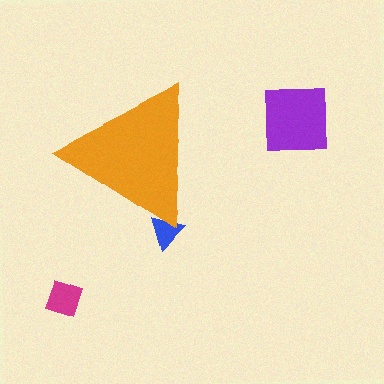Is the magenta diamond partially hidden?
No, the magenta diamond is fully visible.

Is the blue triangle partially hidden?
Yes, the blue triangle is partially hidden behind the orange triangle.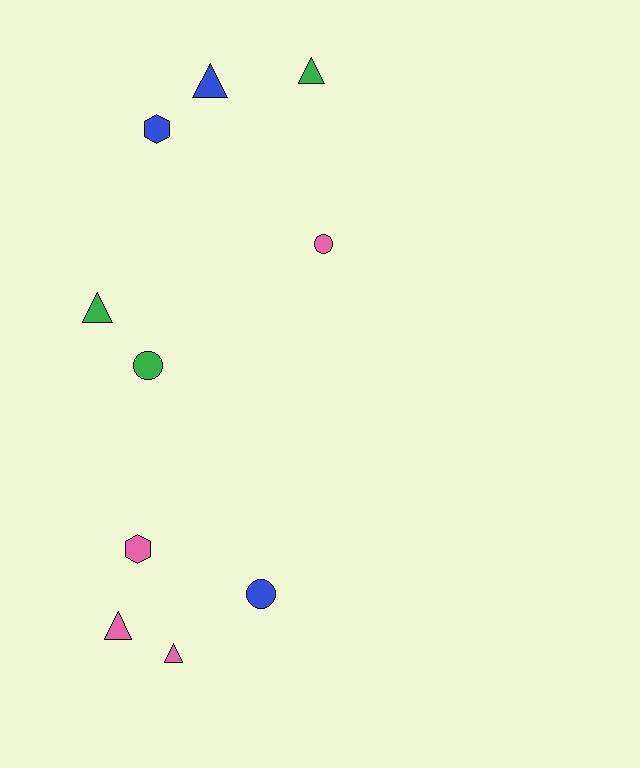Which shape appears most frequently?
Triangle, with 5 objects.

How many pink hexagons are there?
There is 1 pink hexagon.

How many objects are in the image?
There are 10 objects.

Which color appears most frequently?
Pink, with 4 objects.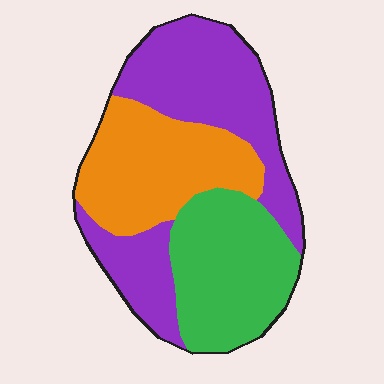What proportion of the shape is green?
Green covers about 30% of the shape.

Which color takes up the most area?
Purple, at roughly 40%.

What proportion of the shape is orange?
Orange covers 29% of the shape.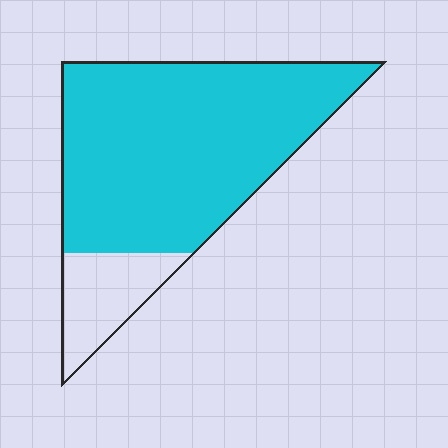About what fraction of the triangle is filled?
About five sixths (5/6).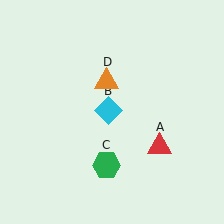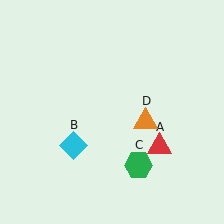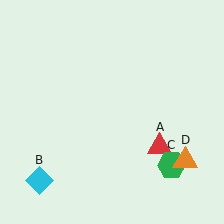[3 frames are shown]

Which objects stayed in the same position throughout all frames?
Red triangle (object A) remained stationary.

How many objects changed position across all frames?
3 objects changed position: cyan diamond (object B), green hexagon (object C), orange triangle (object D).